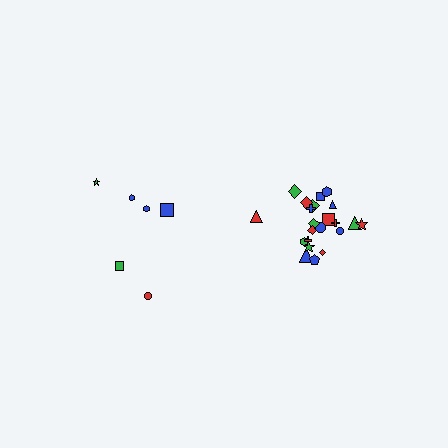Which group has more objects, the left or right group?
The right group.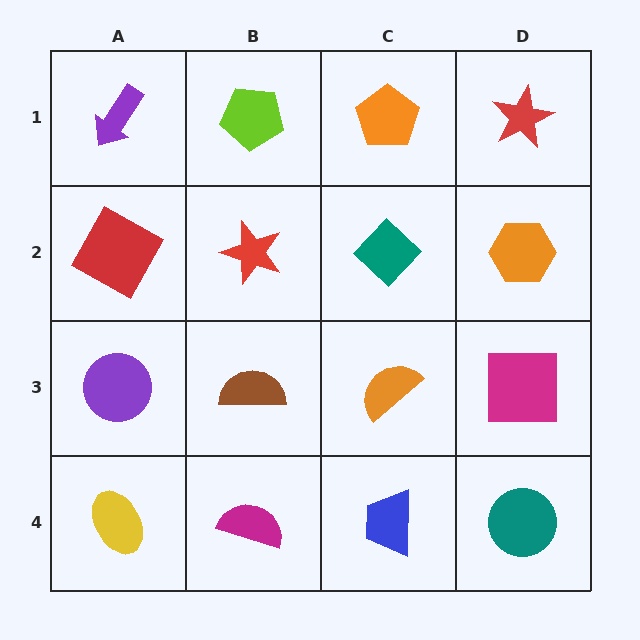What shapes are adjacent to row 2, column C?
An orange pentagon (row 1, column C), an orange semicircle (row 3, column C), a red star (row 2, column B), an orange hexagon (row 2, column D).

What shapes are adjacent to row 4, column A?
A purple circle (row 3, column A), a magenta semicircle (row 4, column B).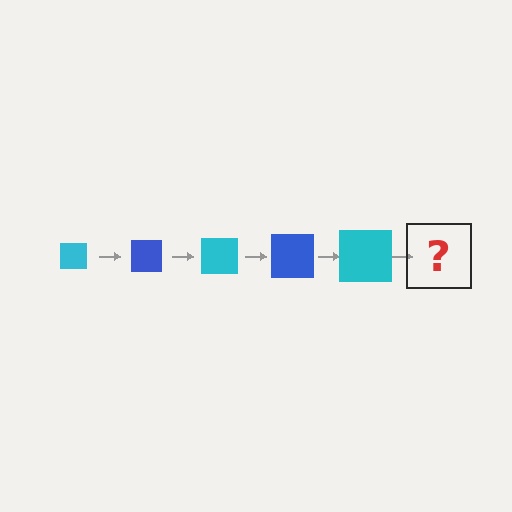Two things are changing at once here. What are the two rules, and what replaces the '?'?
The two rules are that the square grows larger each step and the color cycles through cyan and blue. The '?' should be a blue square, larger than the previous one.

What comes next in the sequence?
The next element should be a blue square, larger than the previous one.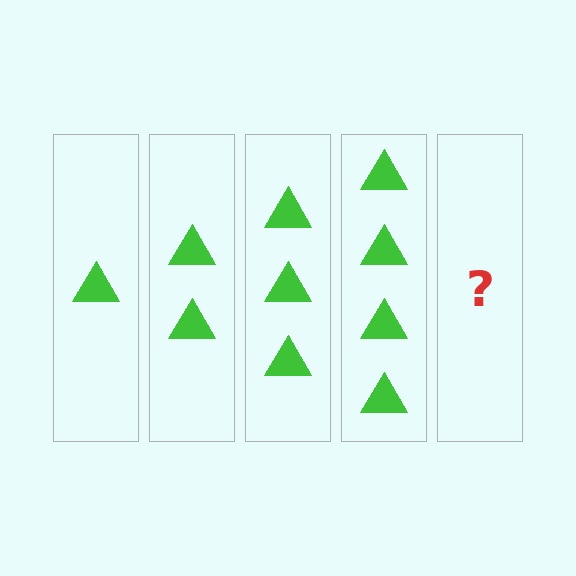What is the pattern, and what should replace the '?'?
The pattern is that each step adds one more triangle. The '?' should be 5 triangles.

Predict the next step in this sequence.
The next step is 5 triangles.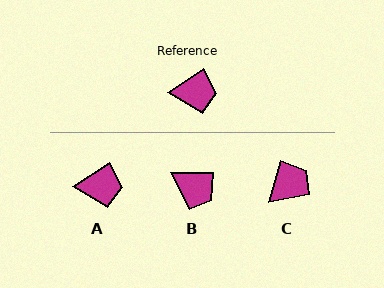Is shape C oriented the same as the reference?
No, it is off by about 42 degrees.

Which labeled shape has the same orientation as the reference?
A.